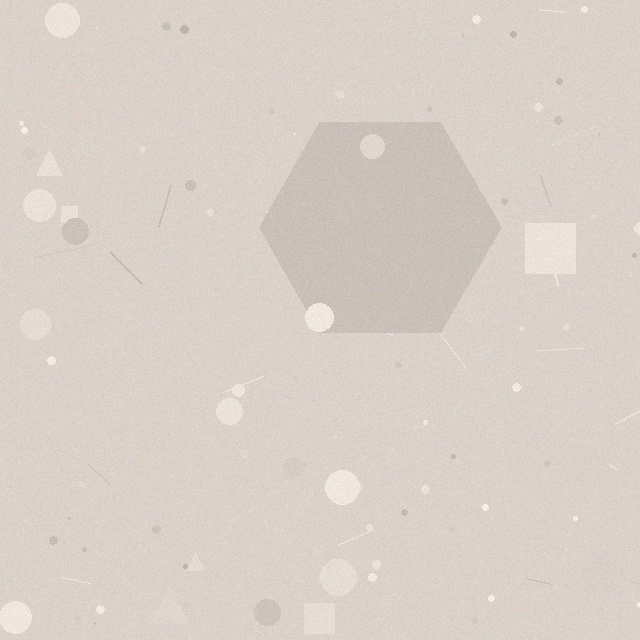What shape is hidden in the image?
A hexagon is hidden in the image.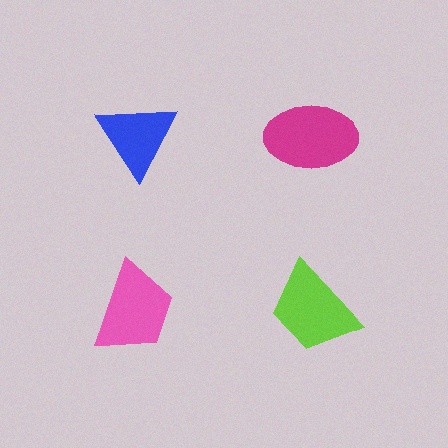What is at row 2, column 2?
A lime trapezoid.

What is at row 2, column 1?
A pink trapezoid.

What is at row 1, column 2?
A magenta ellipse.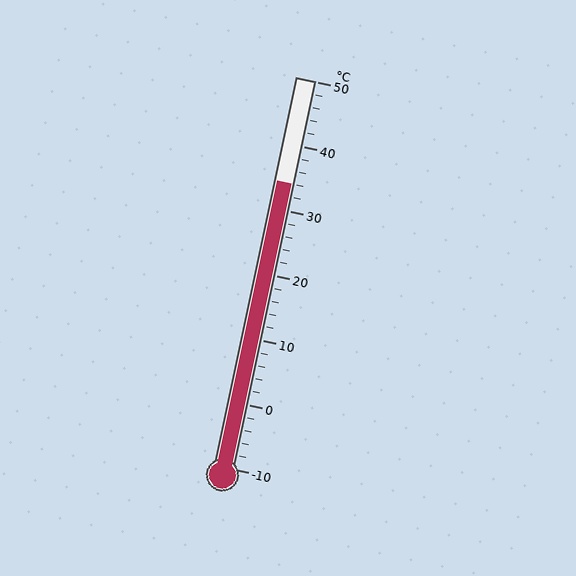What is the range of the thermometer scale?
The thermometer scale ranges from -10°C to 50°C.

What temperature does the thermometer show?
The thermometer shows approximately 34°C.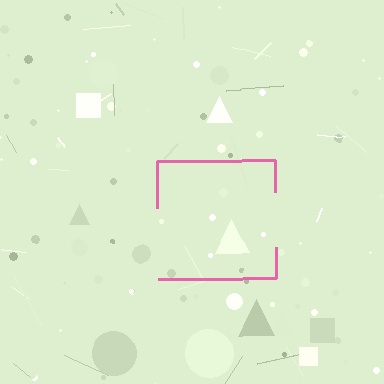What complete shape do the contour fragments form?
The contour fragments form a square.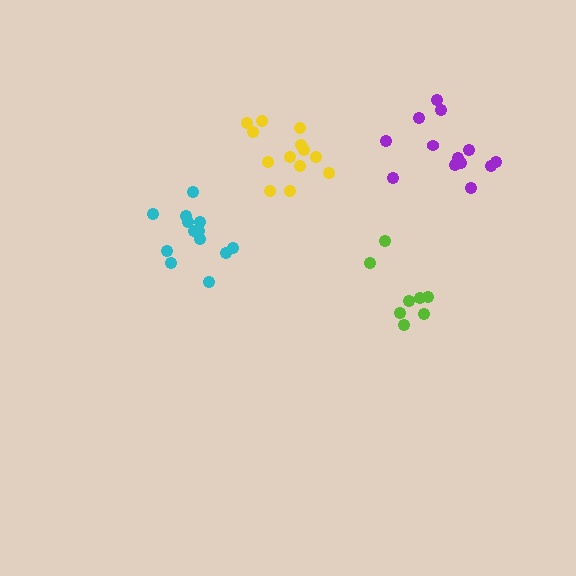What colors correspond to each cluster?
The clusters are colored: lime, cyan, yellow, purple.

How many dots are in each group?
Group 1: 8 dots, Group 2: 13 dots, Group 3: 13 dots, Group 4: 13 dots (47 total).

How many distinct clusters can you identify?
There are 4 distinct clusters.